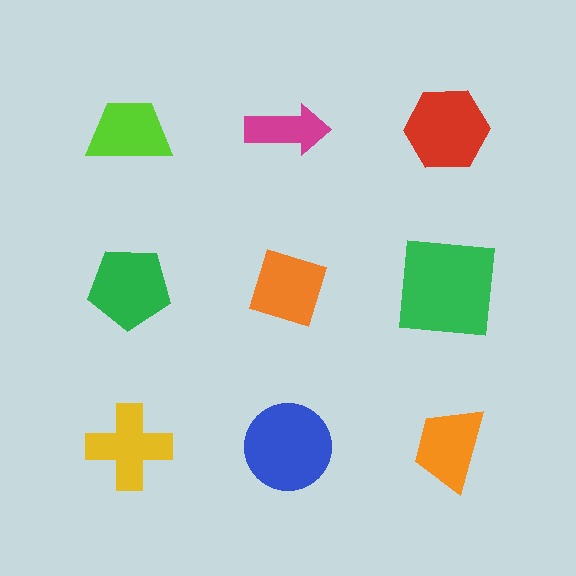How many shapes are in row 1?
3 shapes.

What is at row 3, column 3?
An orange trapezoid.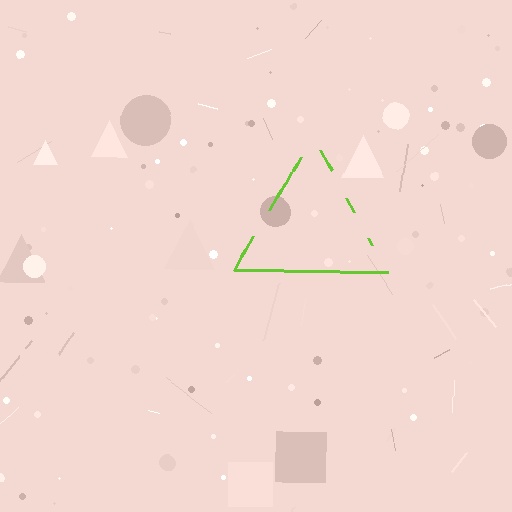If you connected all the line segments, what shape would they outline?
They would outline a triangle.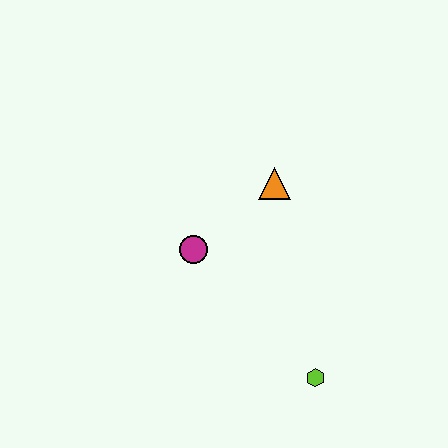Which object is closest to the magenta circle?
The orange triangle is closest to the magenta circle.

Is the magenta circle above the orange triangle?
No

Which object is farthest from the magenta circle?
The lime hexagon is farthest from the magenta circle.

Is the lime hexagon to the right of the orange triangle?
Yes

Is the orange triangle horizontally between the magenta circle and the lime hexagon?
Yes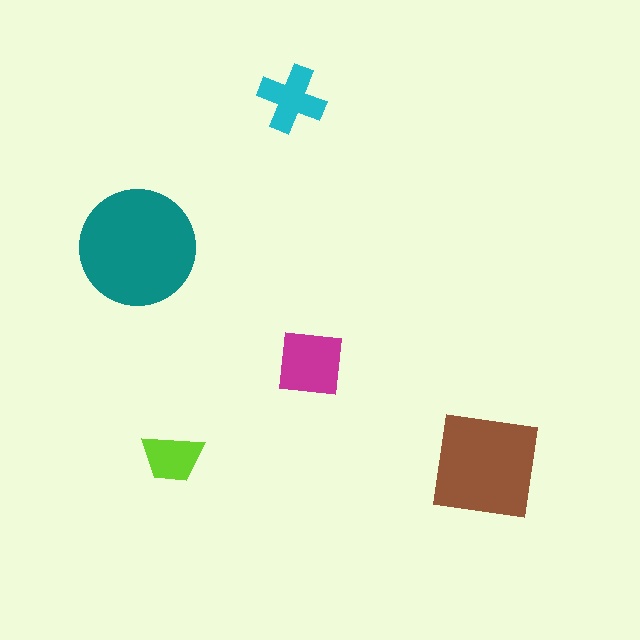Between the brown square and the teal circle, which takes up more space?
The teal circle.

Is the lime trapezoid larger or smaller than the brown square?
Smaller.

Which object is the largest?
The teal circle.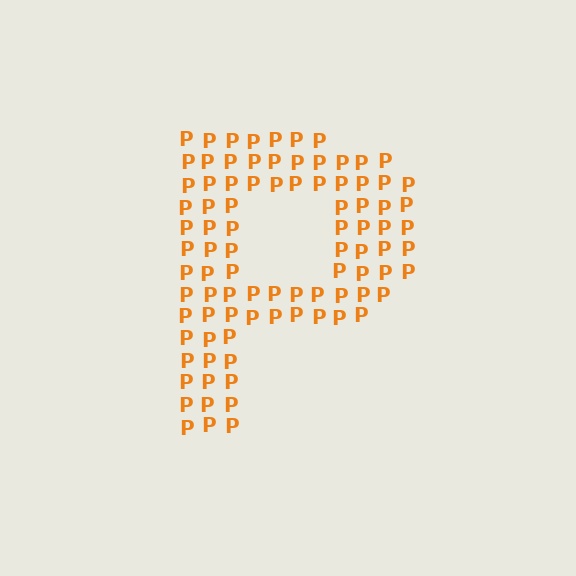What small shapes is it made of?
It is made of small letter P's.